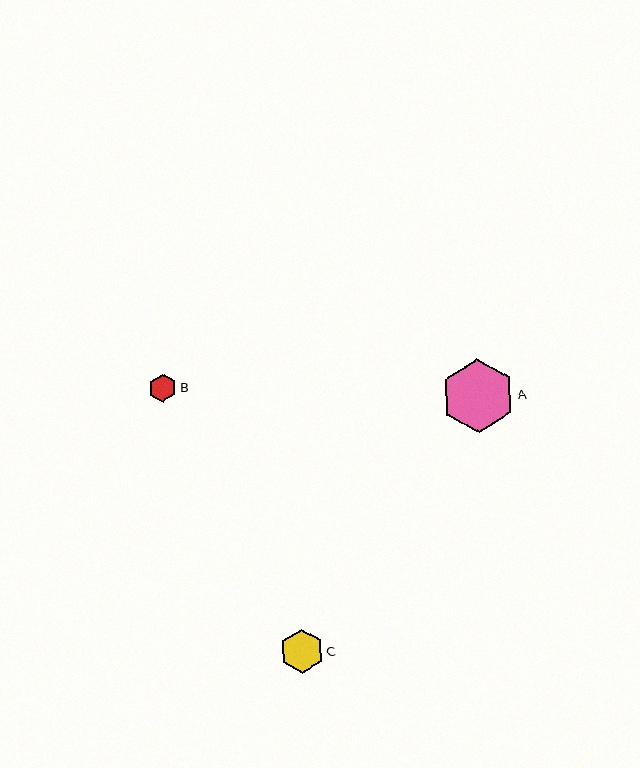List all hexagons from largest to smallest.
From largest to smallest: A, C, B.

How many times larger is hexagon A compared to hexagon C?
Hexagon A is approximately 1.7 times the size of hexagon C.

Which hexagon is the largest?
Hexagon A is the largest with a size of approximately 73 pixels.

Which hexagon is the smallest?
Hexagon B is the smallest with a size of approximately 28 pixels.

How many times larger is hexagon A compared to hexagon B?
Hexagon A is approximately 2.7 times the size of hexagon B.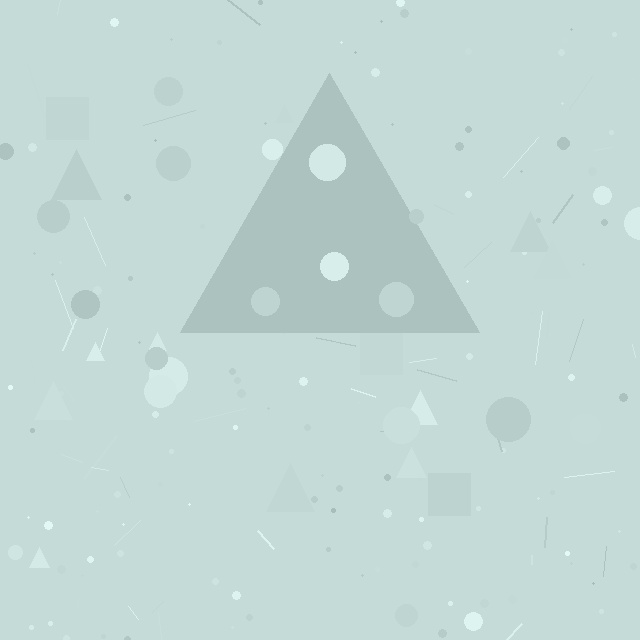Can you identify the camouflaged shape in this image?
The camouflaged shape is a triangle.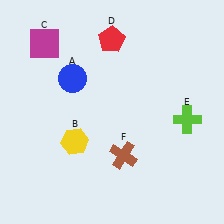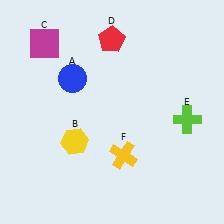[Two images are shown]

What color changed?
The cross (F) changed from brown in Image 1 to yellow in Image 2.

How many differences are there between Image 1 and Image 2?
There is 1 difference between the two images.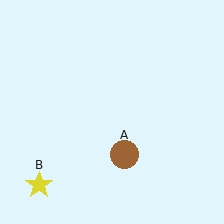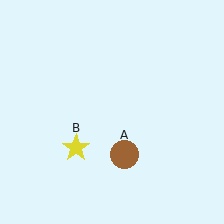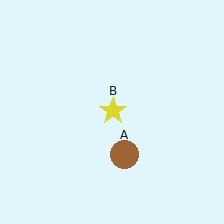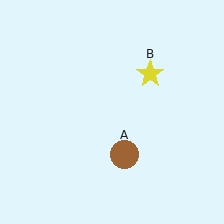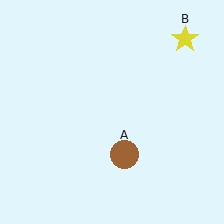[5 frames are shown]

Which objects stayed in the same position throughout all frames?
Brown circle (object A) remained stationary.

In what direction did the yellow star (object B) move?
The yellow star (object B) moved up and to the right.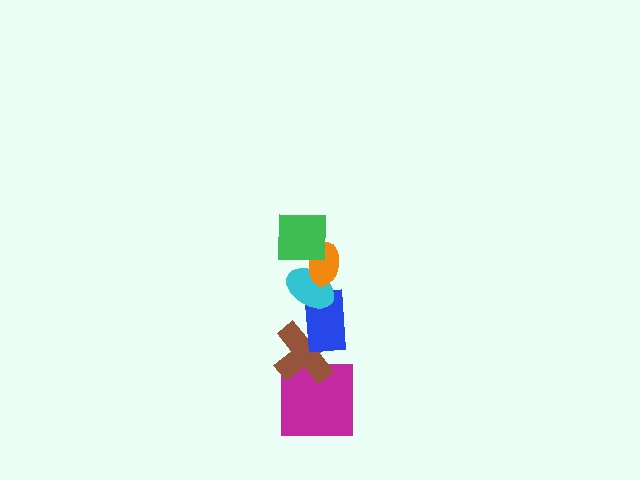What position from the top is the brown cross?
The brown cross is 5th from the top.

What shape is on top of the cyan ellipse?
The orange ellipse is on top of the cyan ellipse.